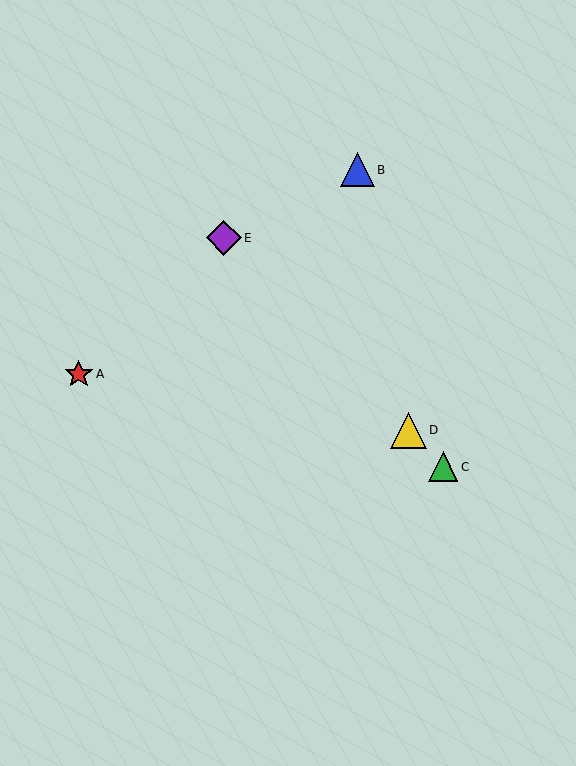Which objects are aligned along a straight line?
Objects C, D, E are aligned along a straight line.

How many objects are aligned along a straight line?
3 objects (C, D, E) are aligned along a straight line.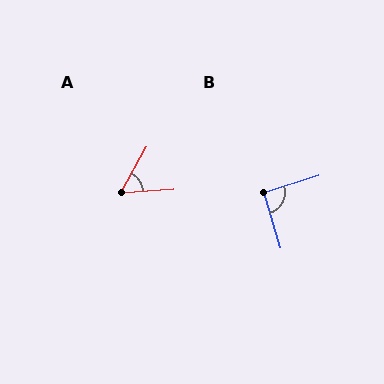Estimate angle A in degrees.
Approximately 57 degrees.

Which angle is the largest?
B, at approximately 91 degrees.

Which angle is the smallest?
A, at approximately 57 degrees.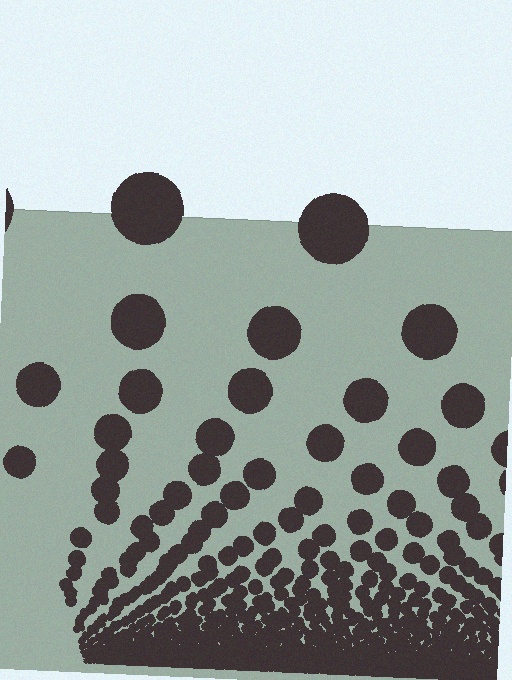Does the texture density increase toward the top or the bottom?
Density increases toward the bottom.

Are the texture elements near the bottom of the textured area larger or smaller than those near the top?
Smaller. The gradient is inverted — elements near the bottom are smaller and denser.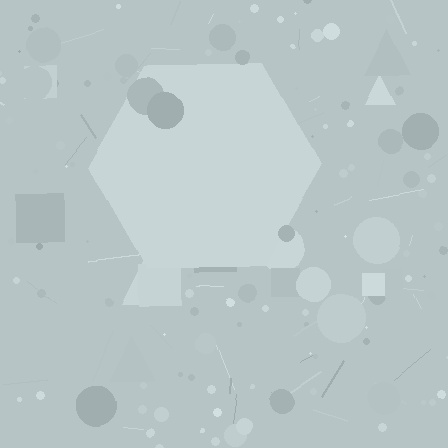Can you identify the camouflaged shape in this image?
The camouflaged shape is a hexagon.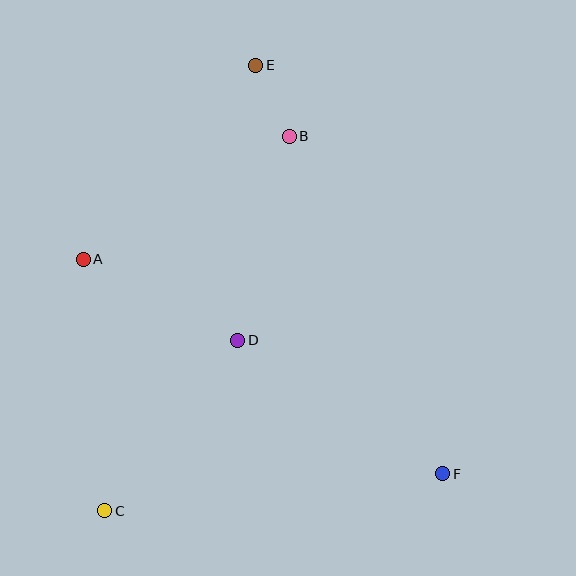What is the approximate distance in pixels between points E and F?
The distance between E and F is approximately 449 pixels.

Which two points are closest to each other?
Points B and E are closest to each other.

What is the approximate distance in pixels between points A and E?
The distance between A and E is approximately 260 pixels.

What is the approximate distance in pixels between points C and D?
The distance between C and D is approximately 216 pixels.